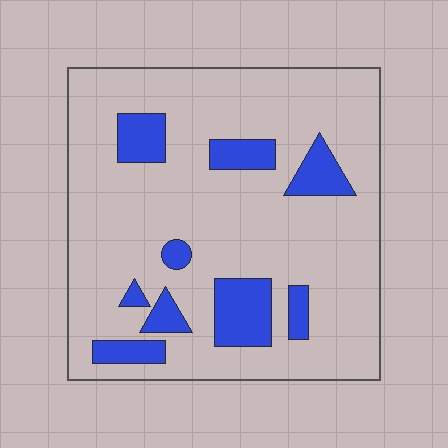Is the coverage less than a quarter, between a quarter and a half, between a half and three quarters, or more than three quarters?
Less than a quarter.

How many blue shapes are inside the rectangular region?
9.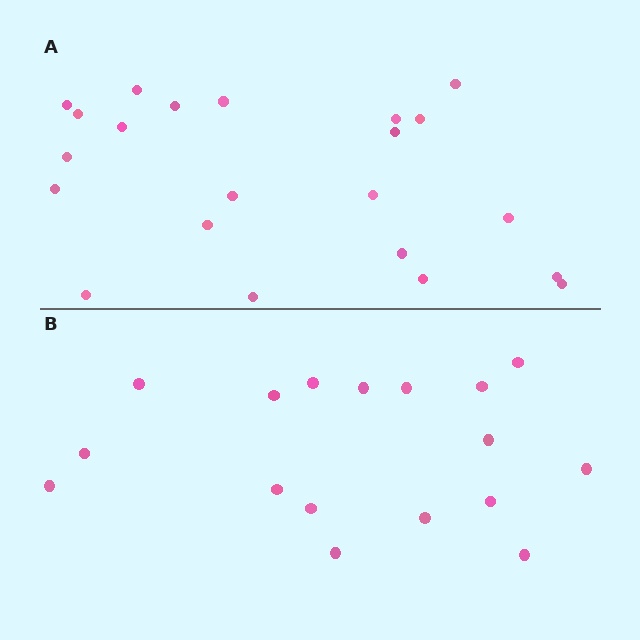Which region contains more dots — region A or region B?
Region A (the top region) has more dots.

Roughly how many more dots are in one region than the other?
Region A has about 5 more dots than region B.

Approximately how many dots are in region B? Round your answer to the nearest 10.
About 20 dots. (The exact count is 17, which rounds to 20.)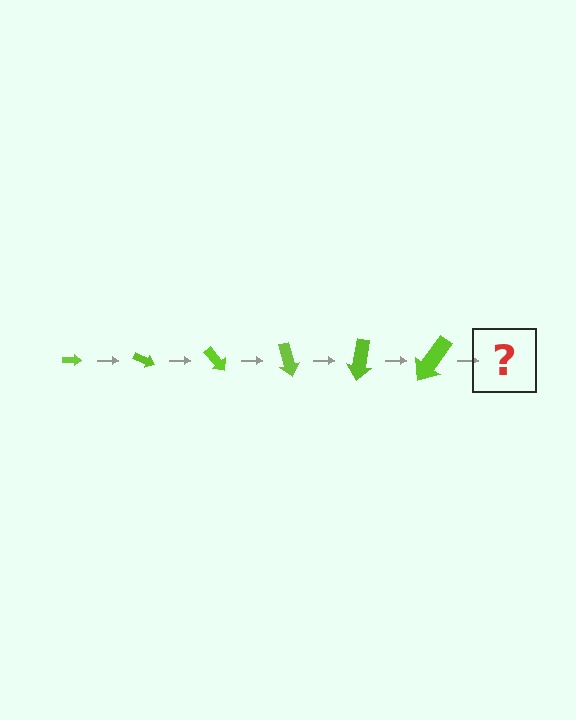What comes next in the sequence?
The next element should be an arrow, larger than the previous one and rotated 150 degrees from the start.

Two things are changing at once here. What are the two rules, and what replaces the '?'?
The two rules are that the arrow grows larger each step and it rotates 25 degrees each step. The '?' should be an arrow, larger than the previous one and rotated 150 degrees from the start.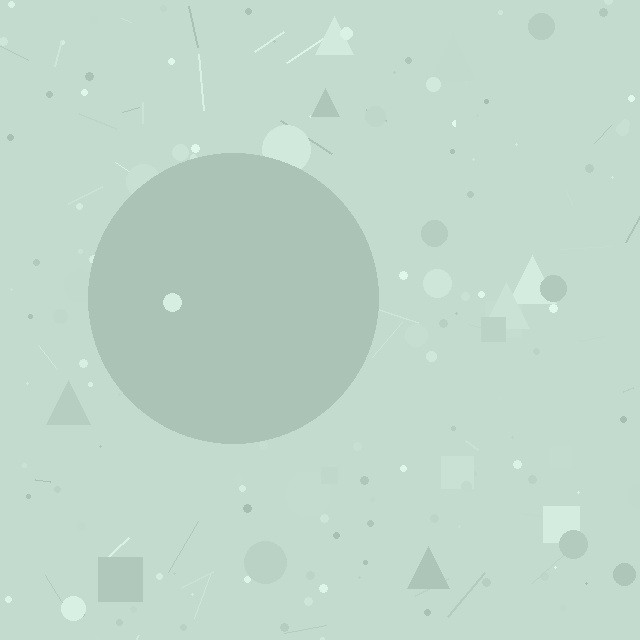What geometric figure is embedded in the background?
A circle is embedded in the background.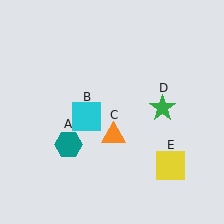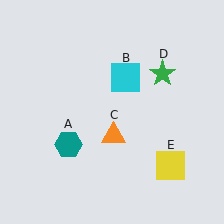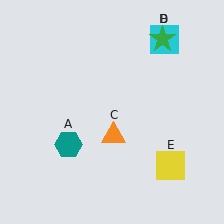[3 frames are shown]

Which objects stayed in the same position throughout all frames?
Teal hexagon (object A) and orange triangle (object C) and yellow square (object E) remained stationary.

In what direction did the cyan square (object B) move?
The cyan square (object B) moved up and to the right.